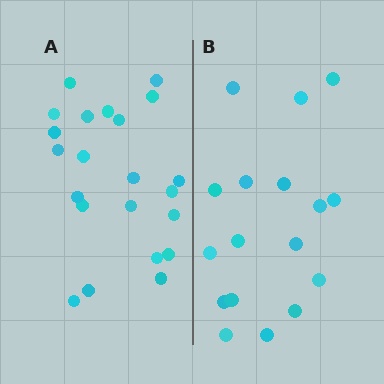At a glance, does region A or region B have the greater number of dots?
Region A (the left region) has more dots.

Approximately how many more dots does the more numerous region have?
Region A has about 5 more dots than region B.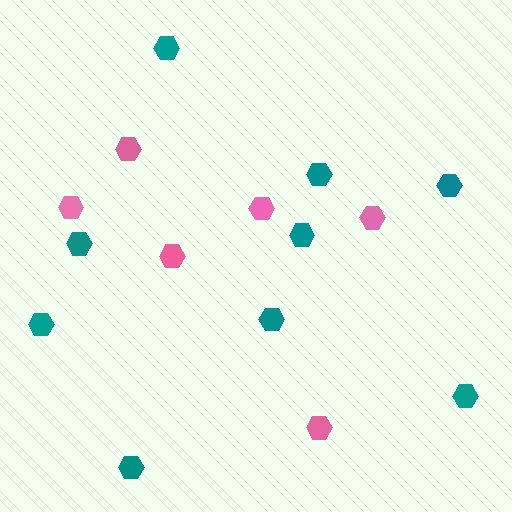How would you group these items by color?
There are 2 groups: one group of pink hexagons (6) and one group of teal hexagons (9).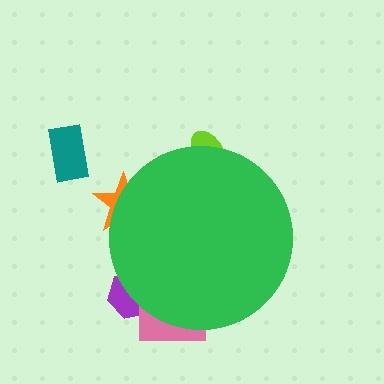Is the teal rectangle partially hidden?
No, the teal rectangle is fully visible.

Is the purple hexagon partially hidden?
Yes, the purple hexagon is partially hidden behind the green circle.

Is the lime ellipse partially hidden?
Yes, the lime ellipse is partially hidden behind the green circle.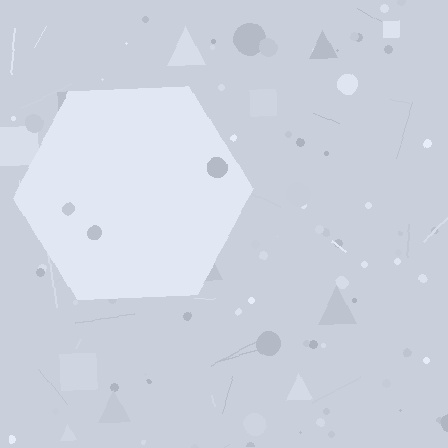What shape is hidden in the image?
A hexagon is hidden in the image.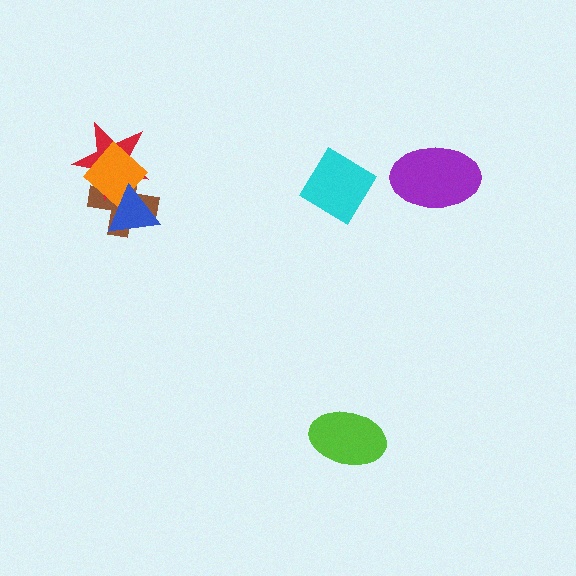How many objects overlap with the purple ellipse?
0 objects overlap with the purple ellipse.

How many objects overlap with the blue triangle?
3 objects overlap with the blue triangle.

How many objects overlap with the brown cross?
3 objects overlap with the brown cross.